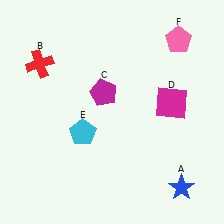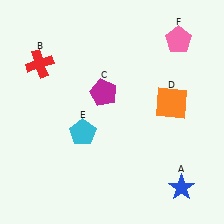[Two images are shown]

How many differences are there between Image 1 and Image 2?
There is 1 difference between the two images.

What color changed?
The square (D) changed from magenta in Image 1 to orange in Image 2.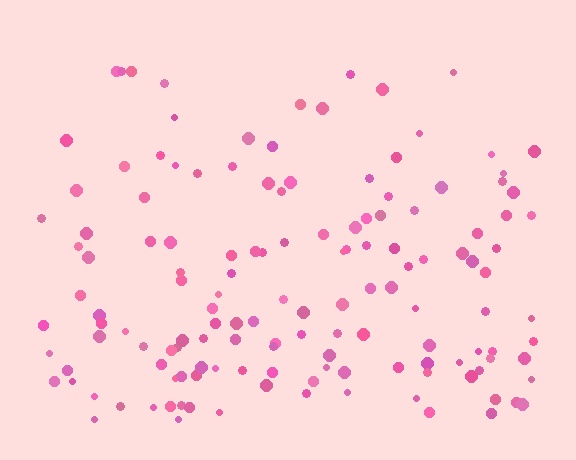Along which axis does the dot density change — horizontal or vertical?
Vertical.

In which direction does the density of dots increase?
From top to bottom, with the bottom side densest.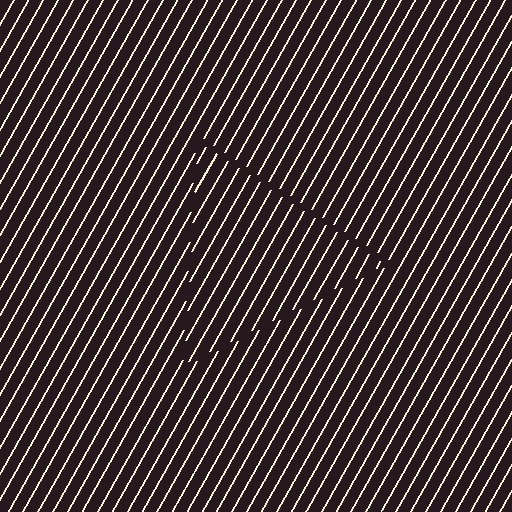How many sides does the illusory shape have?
3 sides — the line-ends trace a triangle.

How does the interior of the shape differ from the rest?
The interior of the shape contains the same grating, shifted by half a period — the contour is defined by the phase discontinuity where line-ends from the inner and outer gratings abut.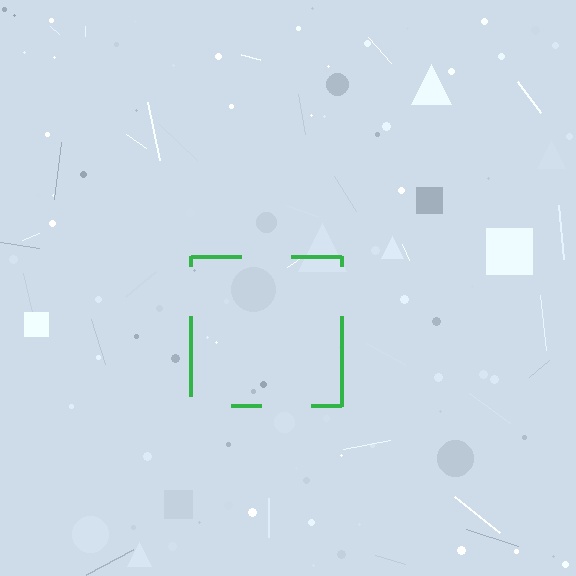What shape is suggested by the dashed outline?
The dashed outline suggests a square.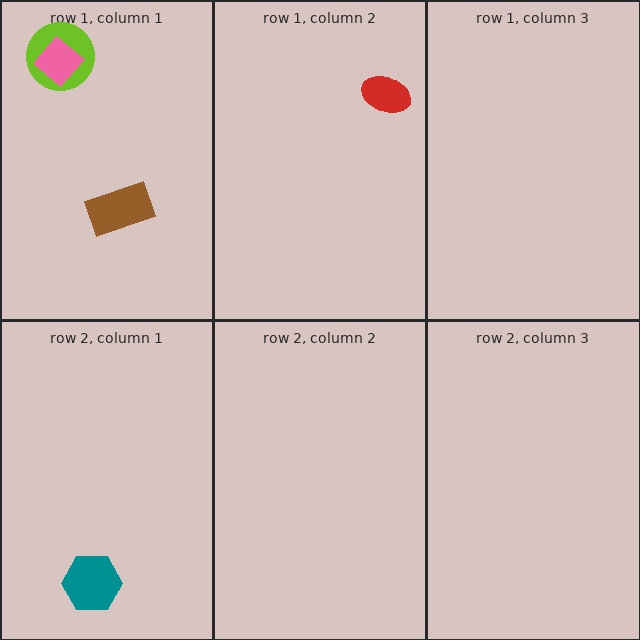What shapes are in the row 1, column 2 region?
The red ellipse.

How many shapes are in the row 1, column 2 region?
1.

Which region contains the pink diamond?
The row 1, column 1 region.